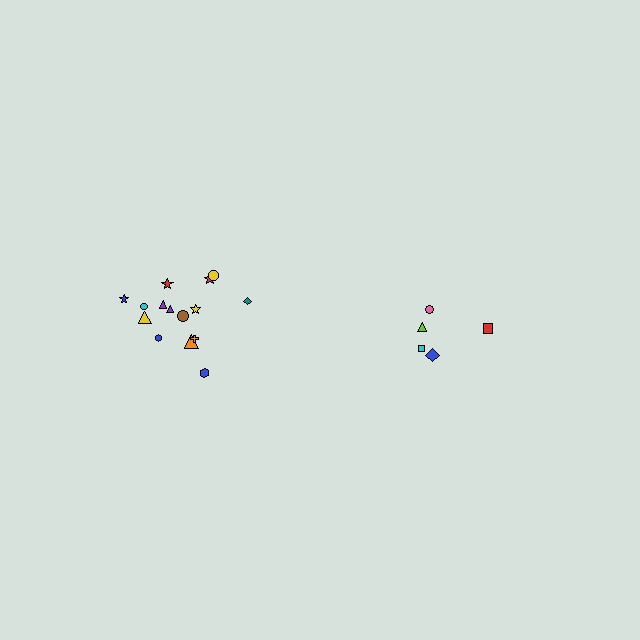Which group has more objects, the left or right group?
The left group.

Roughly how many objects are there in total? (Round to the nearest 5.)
Roughly 20 objects in total.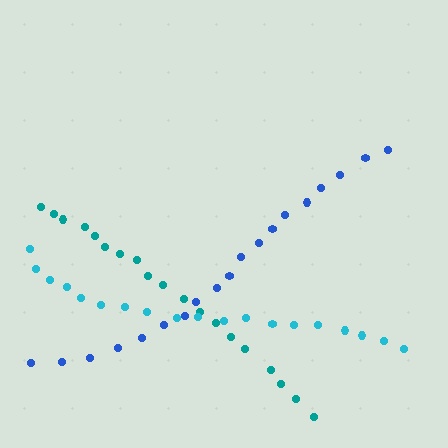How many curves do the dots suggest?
There are 3 distinct paths.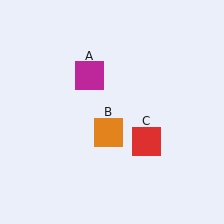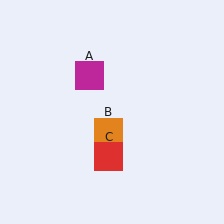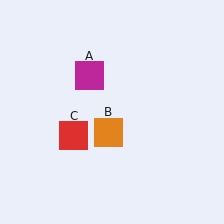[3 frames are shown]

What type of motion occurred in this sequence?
The red square (object C) rotated clockwise around the center of the scene.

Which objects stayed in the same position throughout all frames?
Magenta square (object A) and orange square (object B) remained stationary.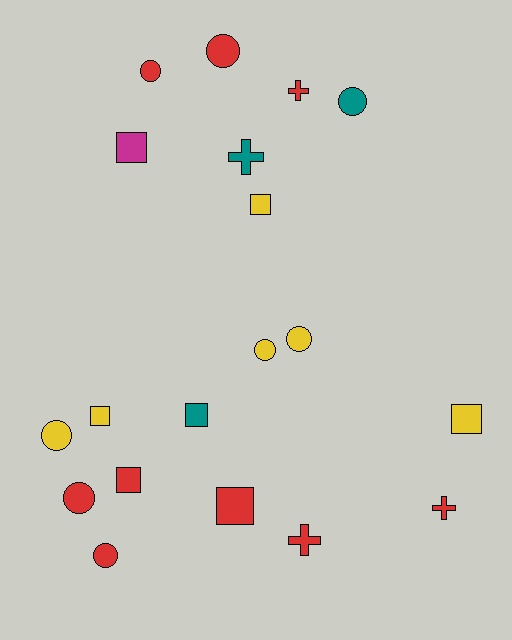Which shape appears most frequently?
Circle, with 8 objects.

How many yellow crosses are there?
There are no yellow crosses.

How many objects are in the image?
There are 19 objects.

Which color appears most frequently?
Red, with 9 objects.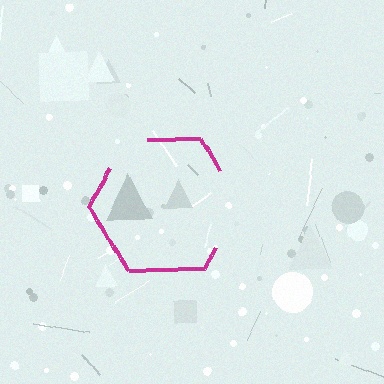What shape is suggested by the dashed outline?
The dashed outline suggests a hexagon.